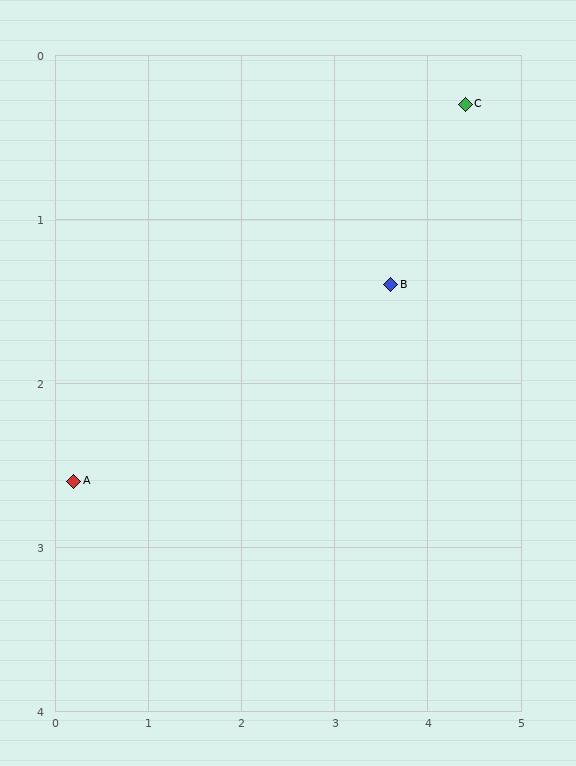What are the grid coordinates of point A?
Point A is at approximately (0.2, 2.6).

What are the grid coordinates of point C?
Point C is at approximately (4.4, 0.3).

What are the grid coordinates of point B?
Point B is at approximately (3.6, 1.4).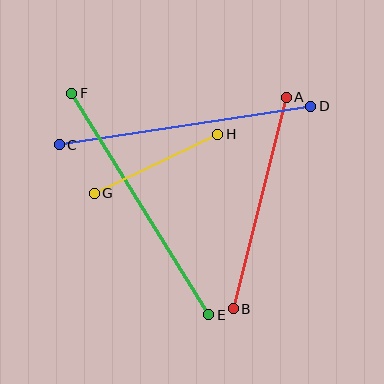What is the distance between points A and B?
The distance is approximately 218 pixels.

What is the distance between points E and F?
The distance is approximately 260 pixels.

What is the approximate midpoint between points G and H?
The midpoint is at approximately (156, 164) pixels.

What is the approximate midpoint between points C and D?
The midpoint is at approximately (185, 125) pixels.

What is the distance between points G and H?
The distance is approximately 137 pixels.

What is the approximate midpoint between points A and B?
The midpoint is at approximately (260, 203) pixels.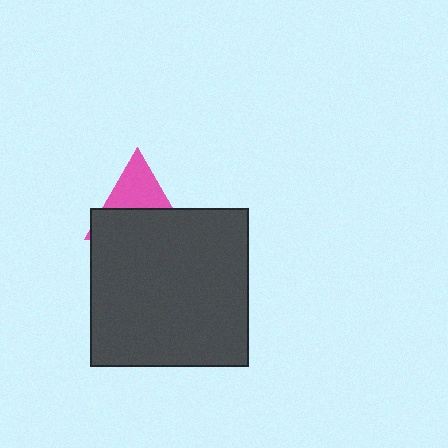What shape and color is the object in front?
The object in front is a dark gray square.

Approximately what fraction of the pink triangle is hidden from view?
Roughly 57% of the pink triangle is hidden behind the dark gray square.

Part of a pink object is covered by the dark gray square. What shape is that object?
It is a triangle.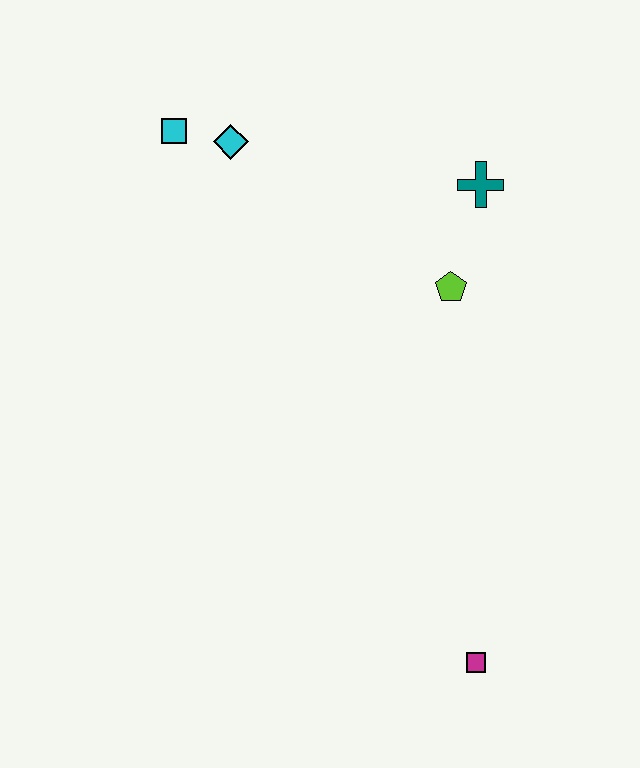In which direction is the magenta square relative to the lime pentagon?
The magenta square is below the lime pentagon.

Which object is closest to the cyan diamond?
The cyan square is closest to the cyan diamond.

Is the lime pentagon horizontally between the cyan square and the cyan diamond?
No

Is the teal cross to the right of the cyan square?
Yes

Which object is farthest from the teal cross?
The magenta square is farthest from the teal cross.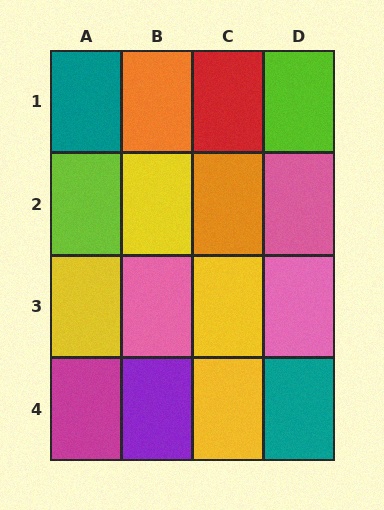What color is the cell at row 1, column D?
Lime.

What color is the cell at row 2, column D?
Pink.